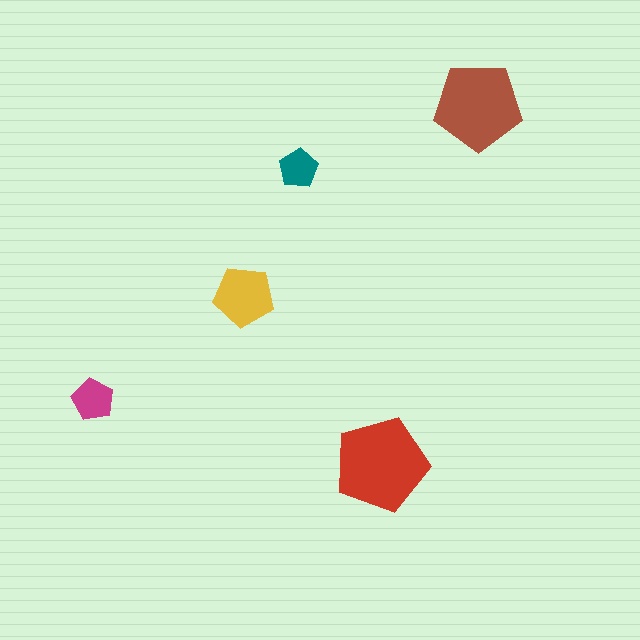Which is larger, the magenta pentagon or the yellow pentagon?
The yellow one.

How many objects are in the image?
There are 5 objects in the image.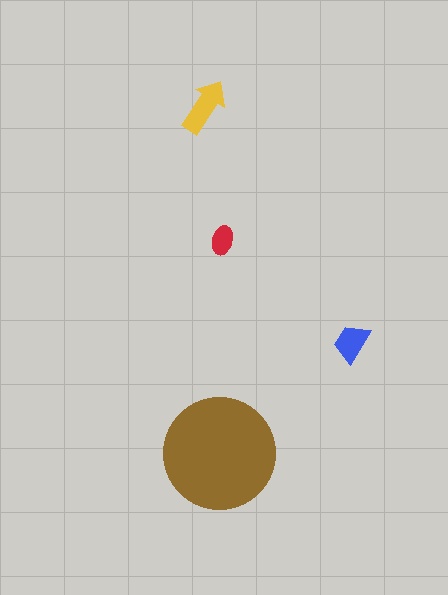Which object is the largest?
The brown circle.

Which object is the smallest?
The red ellipse.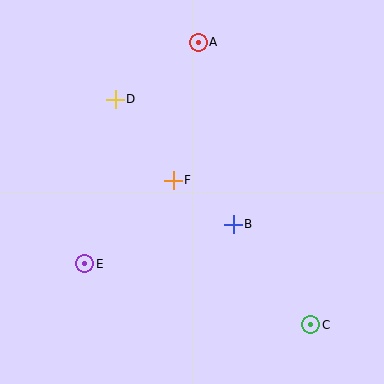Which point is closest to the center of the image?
Point F at (173, 180) is closest to the center.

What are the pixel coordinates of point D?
Point D is at (115, 99).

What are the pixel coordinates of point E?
Point E is at (85, 264).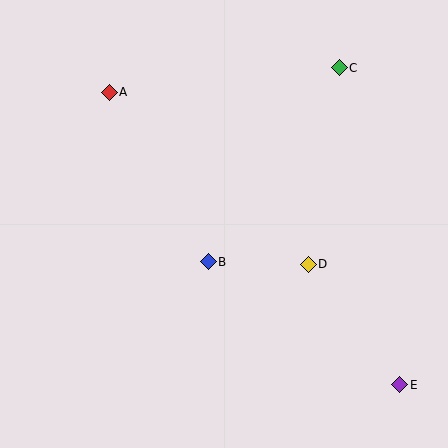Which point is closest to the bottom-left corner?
Point B is closest to the bottom-left corner.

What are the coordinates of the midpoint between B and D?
The midpoint between B and D is at (258, 263).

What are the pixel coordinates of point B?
Point B is at (208, 262).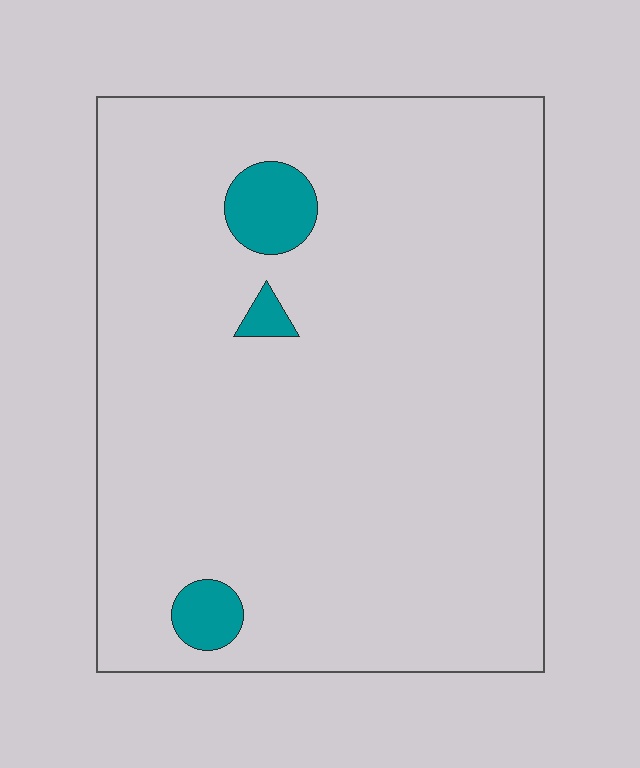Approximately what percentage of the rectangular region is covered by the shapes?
Approximately 5%.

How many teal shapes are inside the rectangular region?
3.